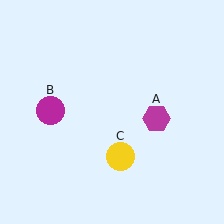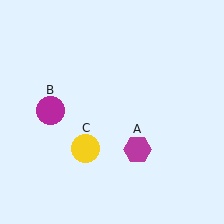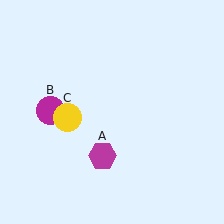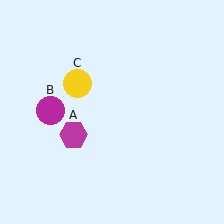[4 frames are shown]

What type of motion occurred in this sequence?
The magenta hexagon (object A), yellow circle (object C) rotated clockwise around the center of the scene.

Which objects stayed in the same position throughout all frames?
Magenta circle (object B) remained stationary.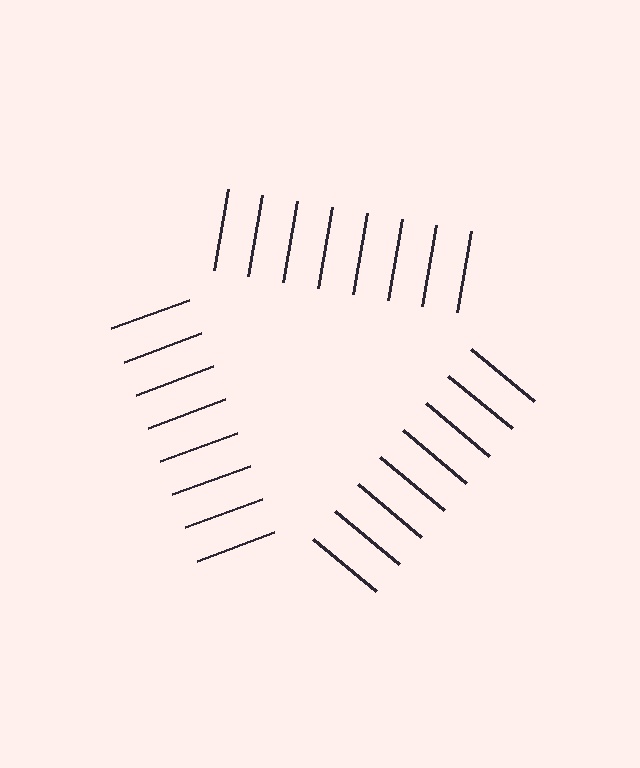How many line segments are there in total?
24 — 8 along each of the 3 edges.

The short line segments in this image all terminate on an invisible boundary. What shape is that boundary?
An illusory triangle — the line segments terminate on its edges but no continuous stroke is drawn.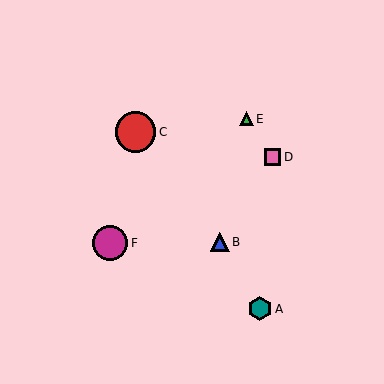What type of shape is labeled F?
Shape F is a magenta circle.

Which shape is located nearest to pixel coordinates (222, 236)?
The blue triangle (labeled B) at (220, 242) is nearest to that location.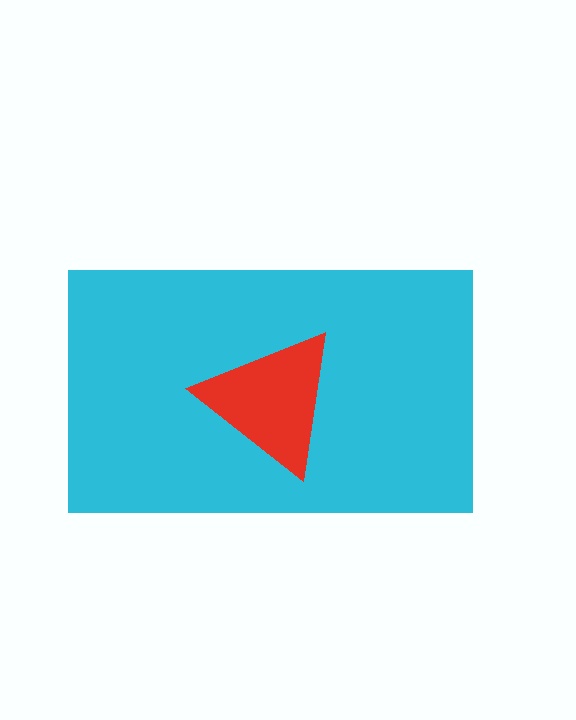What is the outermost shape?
The cyan rectangle.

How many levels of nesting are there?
2.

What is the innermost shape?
The red triangle.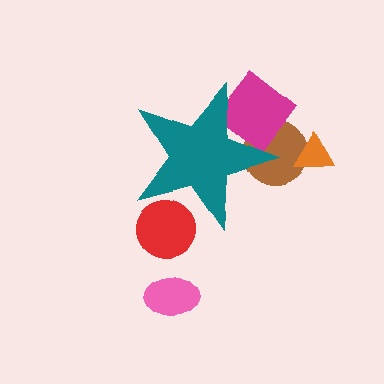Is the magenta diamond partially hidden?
Yes, the magenta diamond is partially hidden behind the teal star.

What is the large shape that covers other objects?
A teal star.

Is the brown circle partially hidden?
Yes, the brown circle is partially hidden behind the teal star.